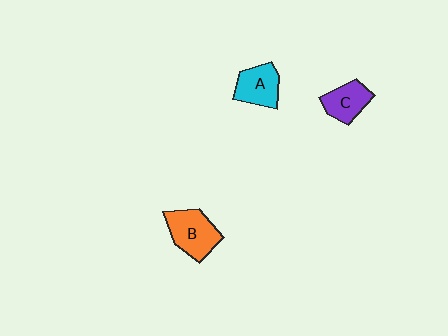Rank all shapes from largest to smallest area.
From largest to smallest: B (orange), A (cyan), C (purple).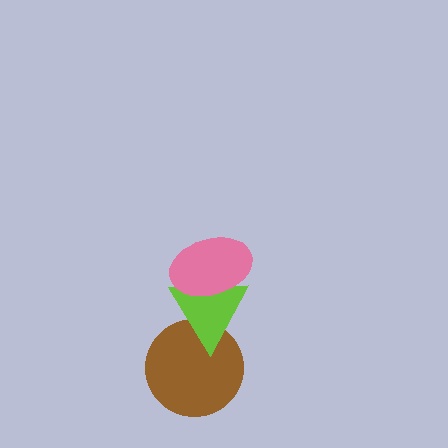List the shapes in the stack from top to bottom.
From top to bottom: the pink ellipse, the lime triangle, the brown circle.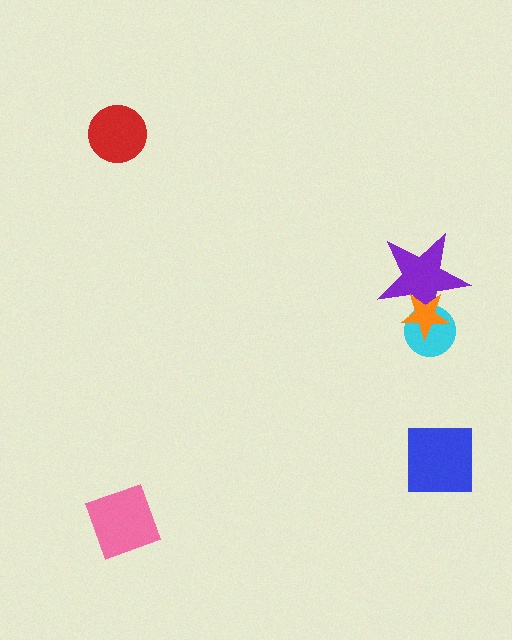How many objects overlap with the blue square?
0 objects overlap with the blue square.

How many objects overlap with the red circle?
0 objects overlap with the red circle.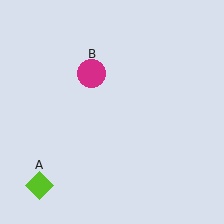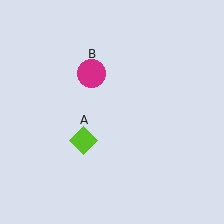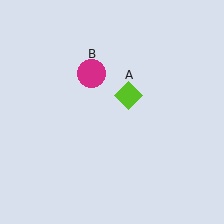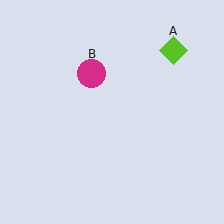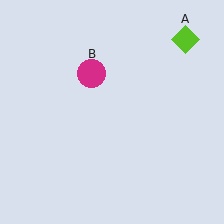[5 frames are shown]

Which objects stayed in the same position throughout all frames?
Magenta circle (object B) remained stationary.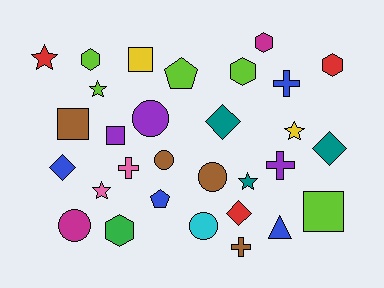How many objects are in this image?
There are 30 objects.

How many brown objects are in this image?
There are 4 brown objects.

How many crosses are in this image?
There are 4 crosses.